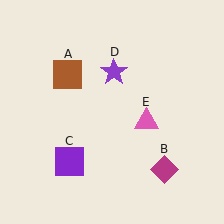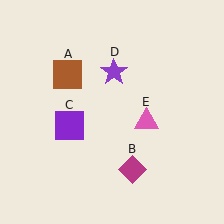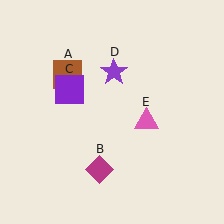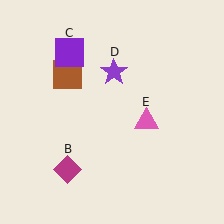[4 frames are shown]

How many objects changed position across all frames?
2 objects changed position: magenta diamond (object B), purple square (object C).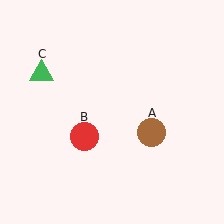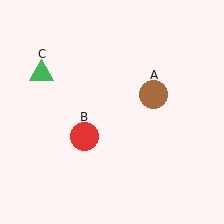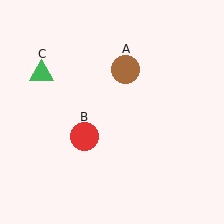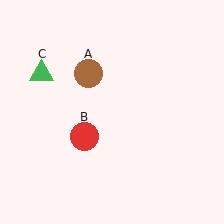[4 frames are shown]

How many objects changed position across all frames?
1 object changed position: brown circle (object A).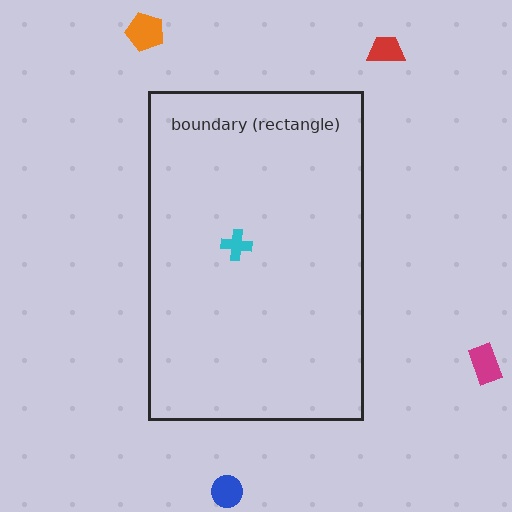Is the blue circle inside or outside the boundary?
Outside.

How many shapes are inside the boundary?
1 inside, 4 outside.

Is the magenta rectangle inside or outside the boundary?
Outside.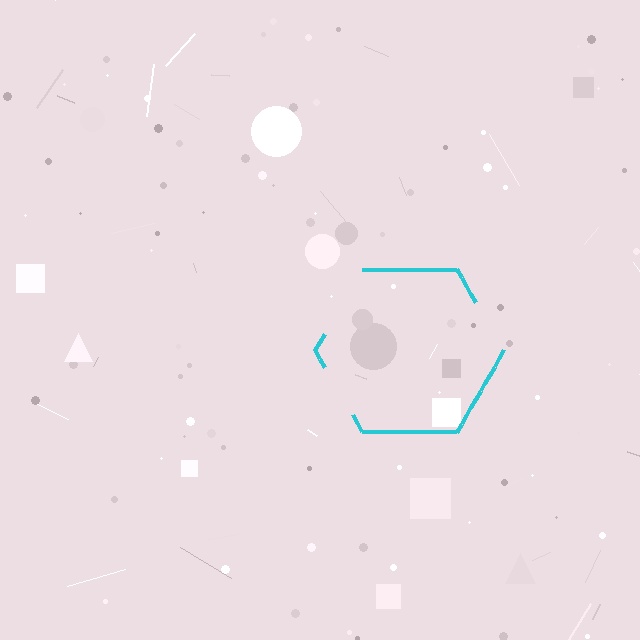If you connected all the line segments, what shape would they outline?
They would outline a hexagon.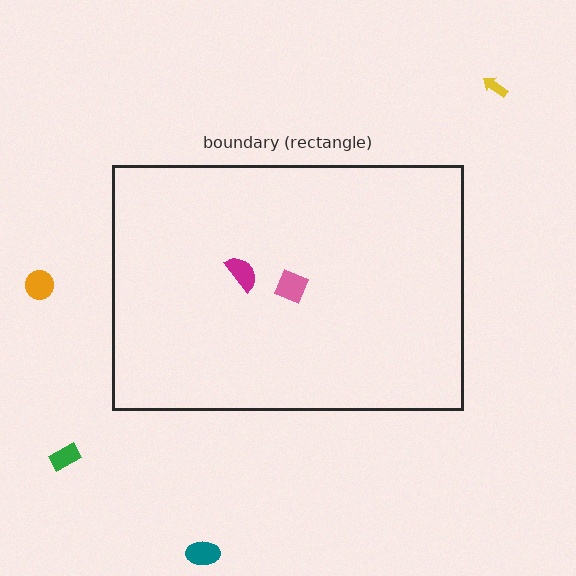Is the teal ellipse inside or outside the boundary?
Outside.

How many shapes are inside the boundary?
2 inside, 4 outside.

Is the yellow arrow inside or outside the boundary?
Outside.